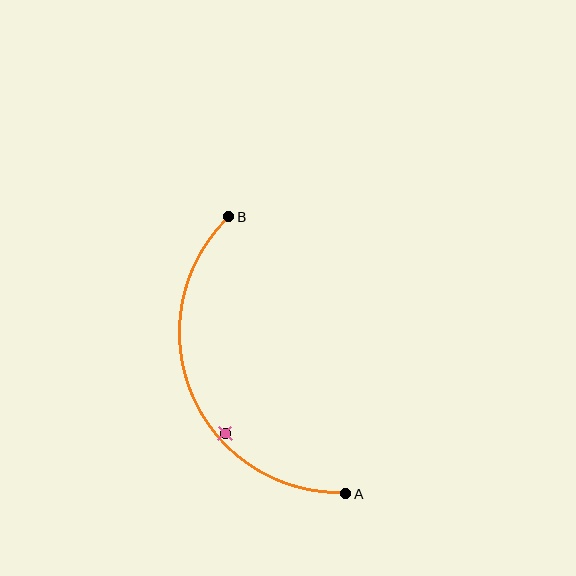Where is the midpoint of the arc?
The arc midpoint is the point on the curve farthest from the straight line joining A and B. It sits to the left of that line.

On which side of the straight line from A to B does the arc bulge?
The arc bulges to the left of the straight line connecting A and B.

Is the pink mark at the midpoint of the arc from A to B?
No — the pink mark does not lie on the arc at all. It sits slightly inside the curve.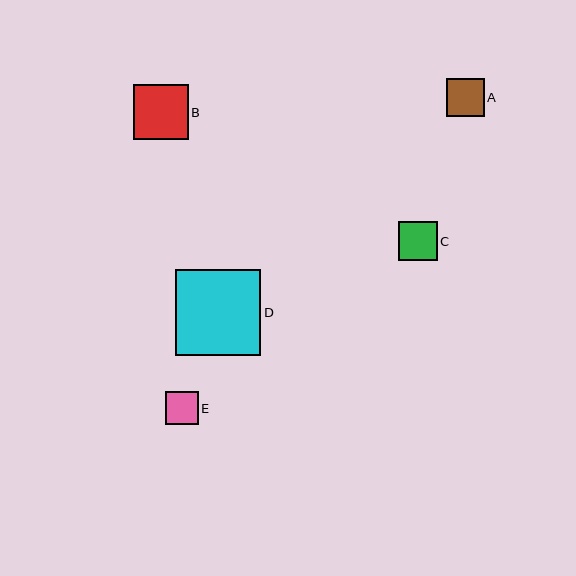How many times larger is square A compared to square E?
Square A is approximately 1.2 times the size of square E.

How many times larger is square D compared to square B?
Square D is approximately 1.6 times the size of square B.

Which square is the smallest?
Square E is the smallest with a size of approximately 33 pixels.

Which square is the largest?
Square D is the largest with a size of approximately 85 pixels.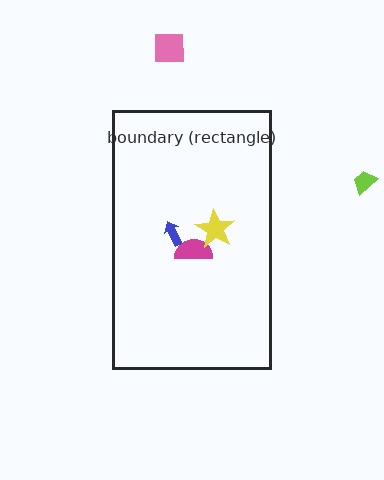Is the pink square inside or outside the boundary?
Outside.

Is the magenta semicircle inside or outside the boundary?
Inside.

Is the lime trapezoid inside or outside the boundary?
Outside.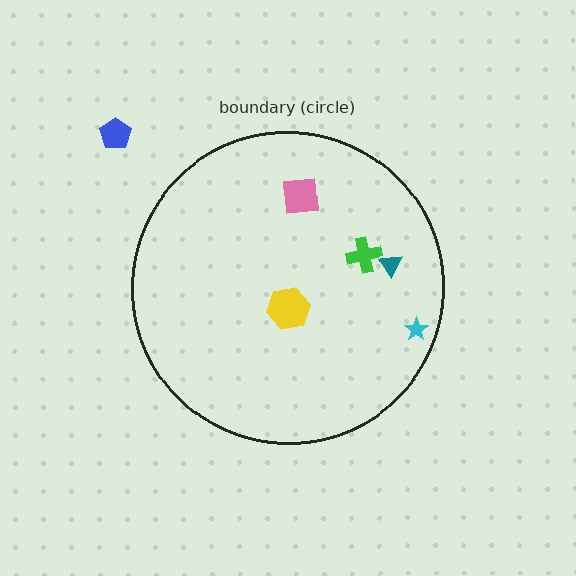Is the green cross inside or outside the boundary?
Inside.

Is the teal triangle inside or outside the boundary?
Inside.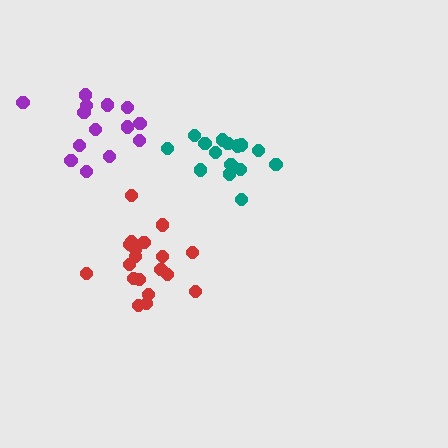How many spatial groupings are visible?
There are 3 spatial groupings.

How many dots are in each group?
Group 1: 14 dots, Group 2: 19 dots, Group 3: 15 dots (48 total).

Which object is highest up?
The purple cluster is topmost.